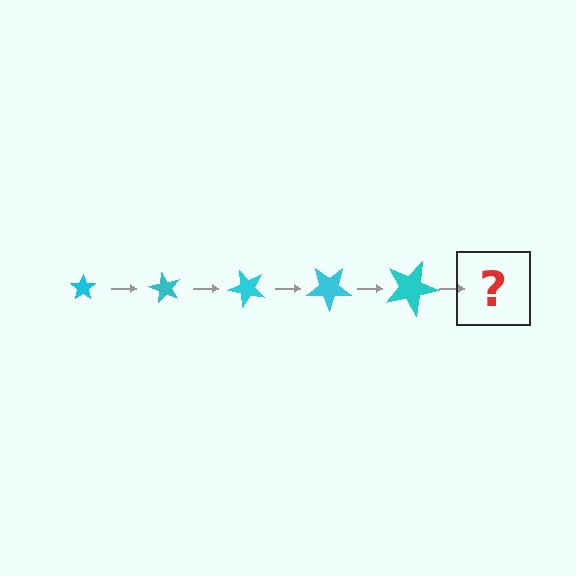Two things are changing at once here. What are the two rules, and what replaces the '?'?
The two rules are that the star grows larger each step and it rotates 60 degrees each step. The '?' should be a star, larger than the previous one and rotated 300 degrees from the start.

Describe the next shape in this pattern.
It should be a star, larger than the previous one and rotated 300 degrees from the start.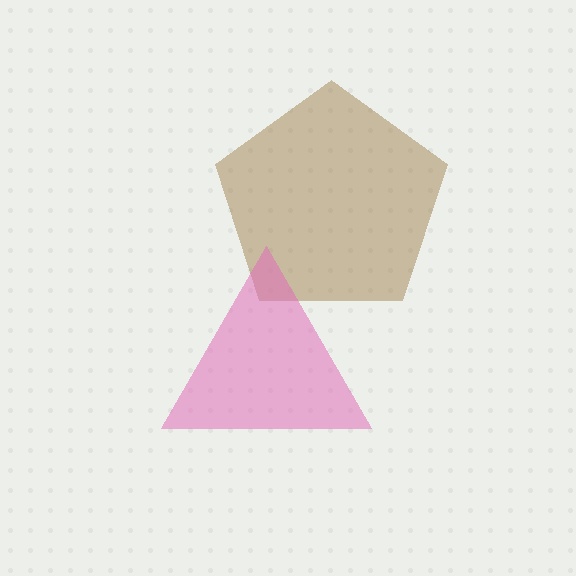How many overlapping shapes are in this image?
There are 2 overlapping shapes in the image.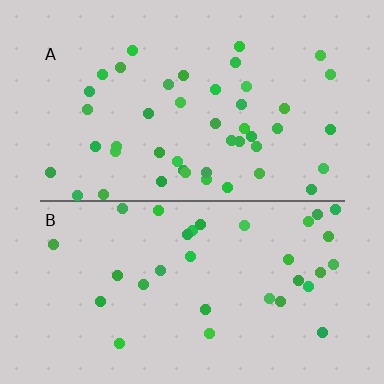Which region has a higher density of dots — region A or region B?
A (the top).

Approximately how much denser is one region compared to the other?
Approximately 1.4× — region A over region B.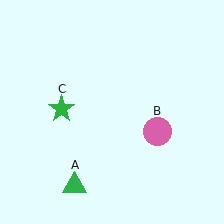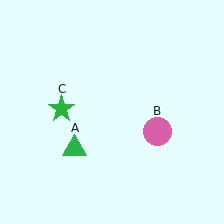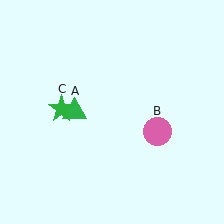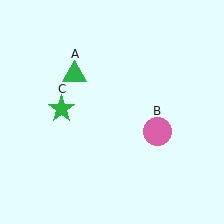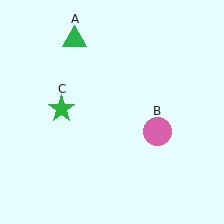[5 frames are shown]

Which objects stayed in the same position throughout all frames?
Pink circle (object B) and green star (object C) remained stationary.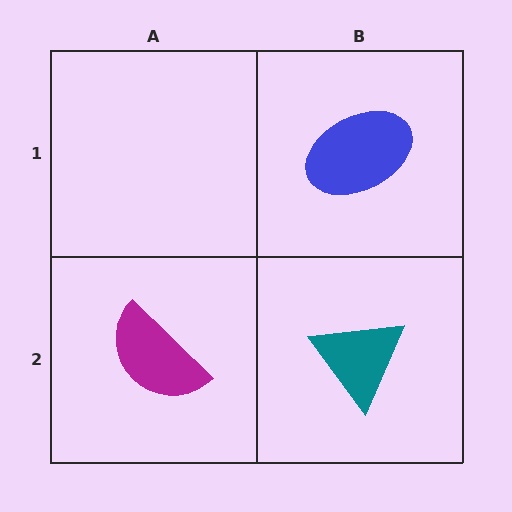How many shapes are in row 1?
1 shape.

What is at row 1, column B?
A blue ellipse.